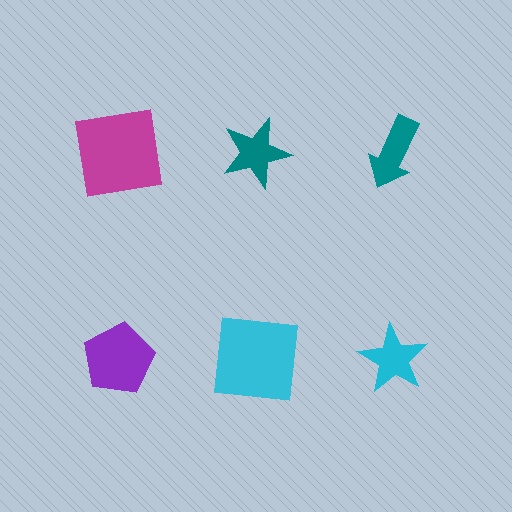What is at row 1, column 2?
A teal star.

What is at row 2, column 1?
A purple pentagon.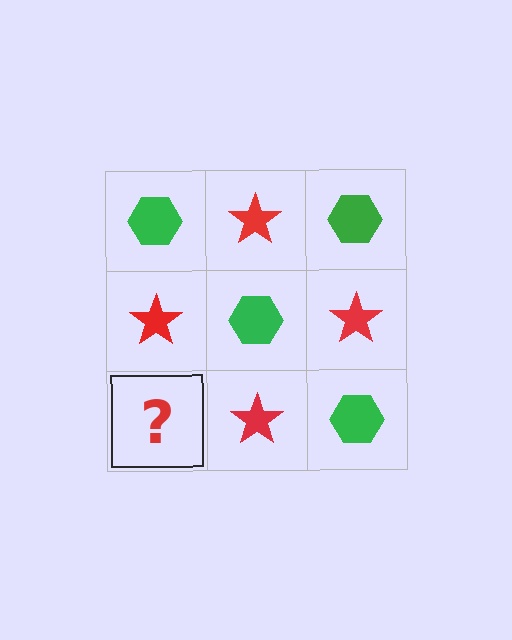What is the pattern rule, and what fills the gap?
The rule is that it alternates green hexagon and red star in a checkerboard pattern. The gap should be filled with a green hexagon.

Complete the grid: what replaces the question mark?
The question mark should be replaced with a green hexagon.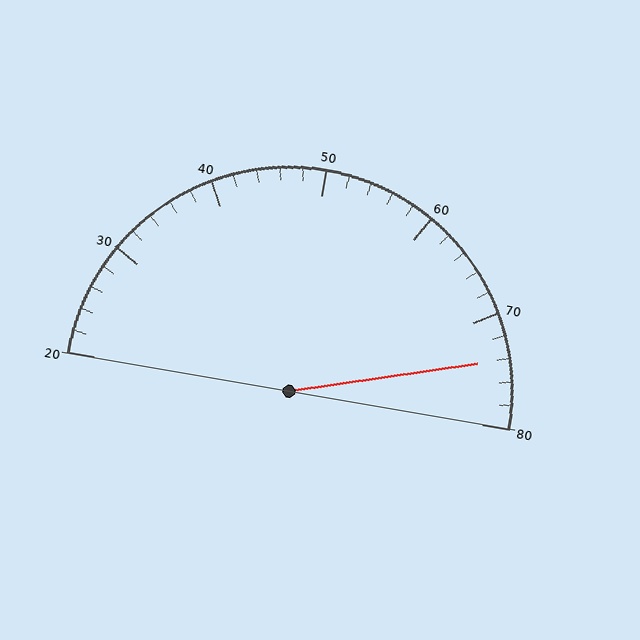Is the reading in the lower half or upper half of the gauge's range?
The reading is in the upper half of the range (20 to 80).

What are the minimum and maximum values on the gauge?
The gauge ranges from 20 to 80.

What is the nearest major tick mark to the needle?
The nearest major tick mark is 70.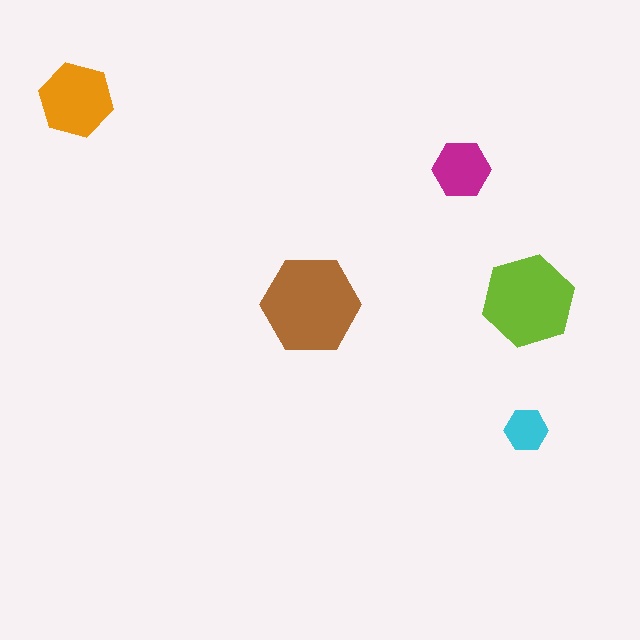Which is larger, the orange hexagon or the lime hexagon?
The lime one.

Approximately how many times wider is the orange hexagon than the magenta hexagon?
About 1.5 times wider.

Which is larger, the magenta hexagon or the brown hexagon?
The brown one.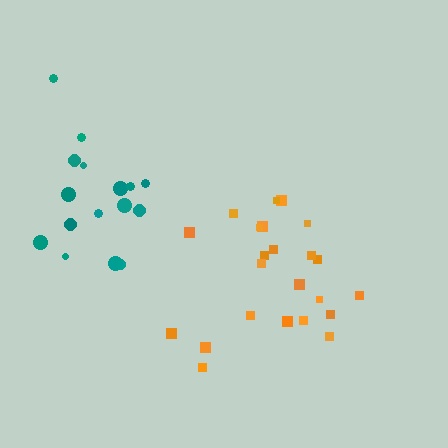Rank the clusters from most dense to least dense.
orange, teal.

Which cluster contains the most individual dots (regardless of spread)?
Orange (23).